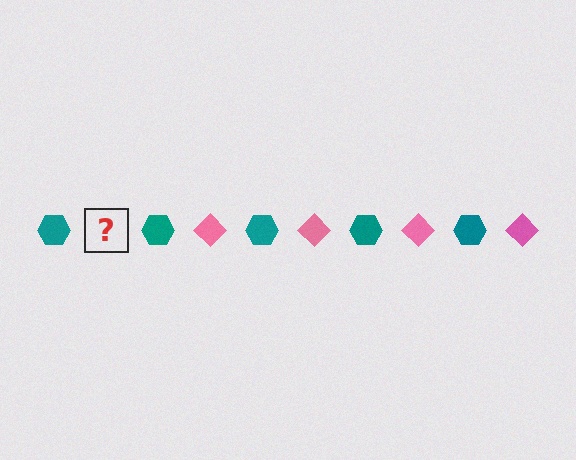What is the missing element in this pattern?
The missing element is a pink diamond.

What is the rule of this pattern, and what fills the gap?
The rule is that the pattern alternates between teal hexagon and pink diamond. The gap should be filled with a pink diamond.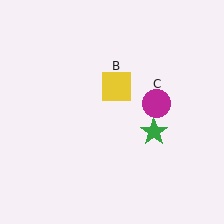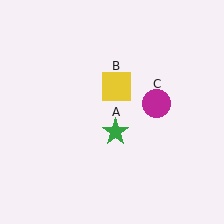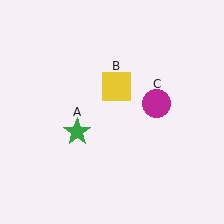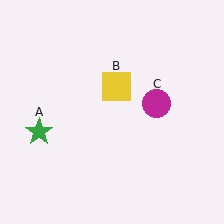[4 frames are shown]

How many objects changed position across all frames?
1 object changed position: green star (object A).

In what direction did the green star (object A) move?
The green star (object A) moved left.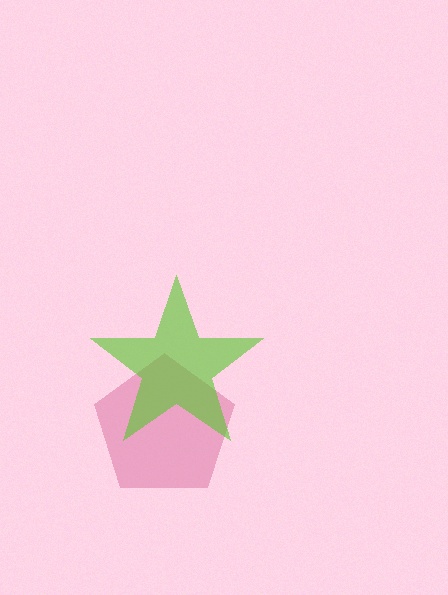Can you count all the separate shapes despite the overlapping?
Yes, there are 2 separate shapes.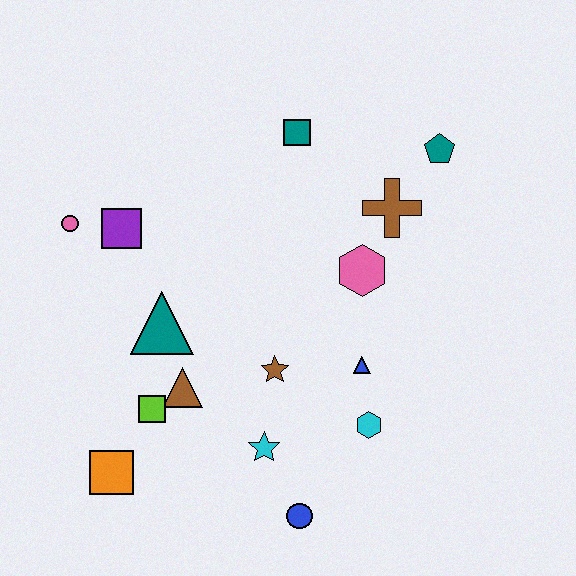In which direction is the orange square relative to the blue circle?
The orange square is to the left of the blue circle.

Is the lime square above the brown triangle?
No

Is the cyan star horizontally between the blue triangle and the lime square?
Yes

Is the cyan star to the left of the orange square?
No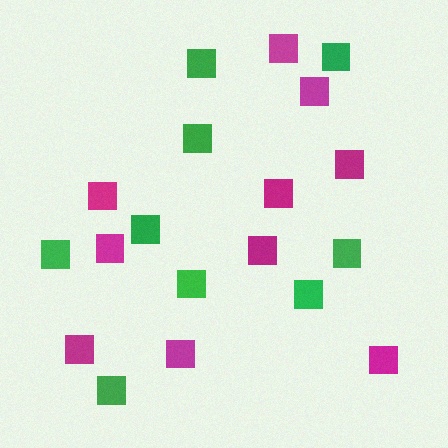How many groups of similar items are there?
There are 2 groups: one group of magenta squares (10) and one group of green squares (9).